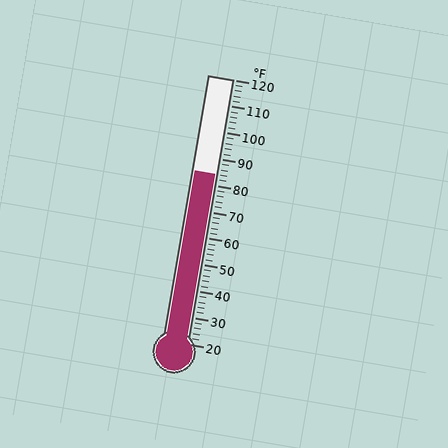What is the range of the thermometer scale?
The thermometer scale ranges from 20°F to 120°F.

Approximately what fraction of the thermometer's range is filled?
The thermometer is filled to approximately 65% of its range.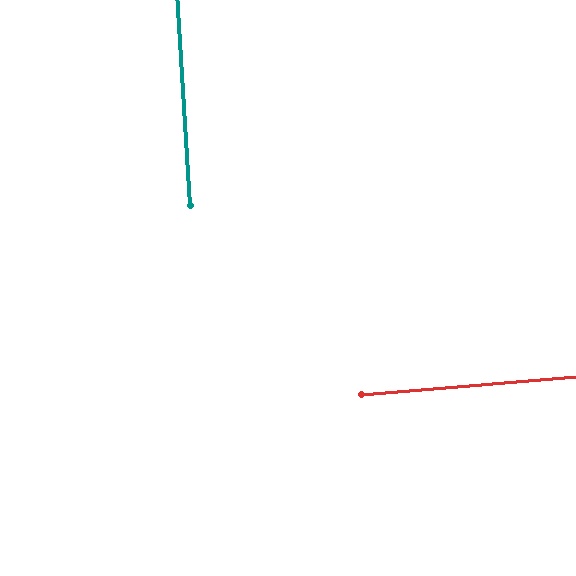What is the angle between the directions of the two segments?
Approximately 89 degrees.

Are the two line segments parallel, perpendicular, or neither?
Perpendicular — they meet at approximately 89°.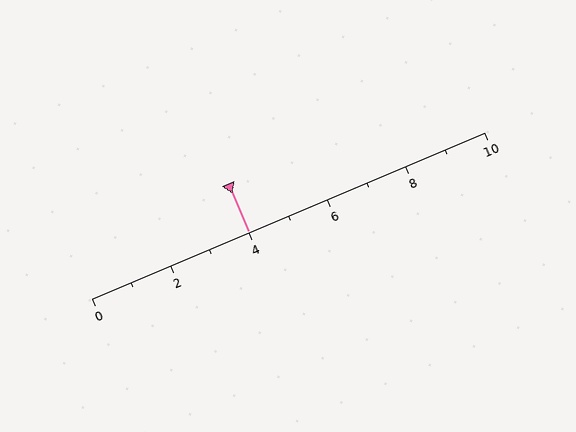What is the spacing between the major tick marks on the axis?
The major ticks are spaced 2 apart.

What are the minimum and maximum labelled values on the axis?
The axis runs from 0 to 10.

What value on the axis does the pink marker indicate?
The marker indicates approximately 4.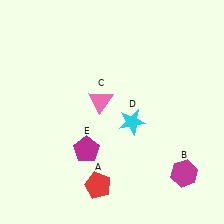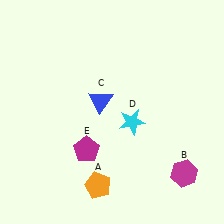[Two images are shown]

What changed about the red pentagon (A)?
In Image 1, A is red. In Image 2, it changed to orange.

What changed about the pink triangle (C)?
In Image 1, C is pink. In Image 2, it changed to blue.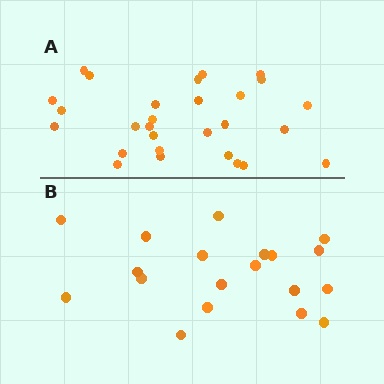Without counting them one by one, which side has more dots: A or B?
Region A (the top region) has more dots.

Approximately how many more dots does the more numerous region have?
Region A has roughly 8 or so more dots than region B.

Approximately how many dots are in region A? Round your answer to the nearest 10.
About 30 dots. (The exact count is 28, which rounds to 30.)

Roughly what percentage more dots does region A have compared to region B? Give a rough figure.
About 45% more.